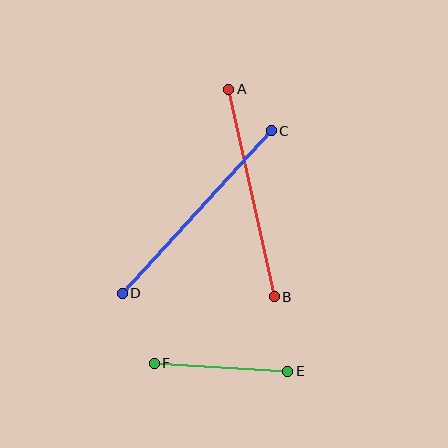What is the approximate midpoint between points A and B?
The midpoint is at approximately (252, 193) pixels.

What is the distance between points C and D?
The distance is approximately 221 pixels.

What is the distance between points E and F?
The distance is approximately 134 pixels.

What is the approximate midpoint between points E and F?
The midpoint is at approximately (221, 367) pixels.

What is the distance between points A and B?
The distance is approximately 213 pixels.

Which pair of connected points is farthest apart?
Points C and D are farthest apart.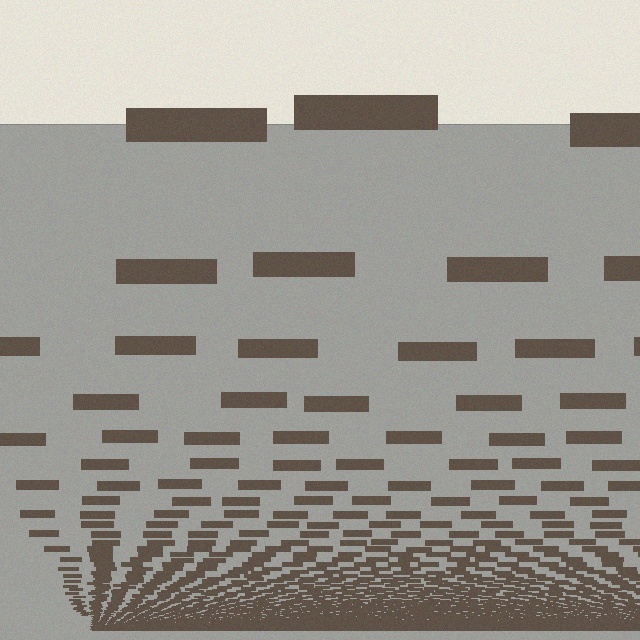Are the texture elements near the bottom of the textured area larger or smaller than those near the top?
Smaller. The gradient is inverted — elements near the bottom are smaller and denser.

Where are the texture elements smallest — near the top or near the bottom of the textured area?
Near the bottom.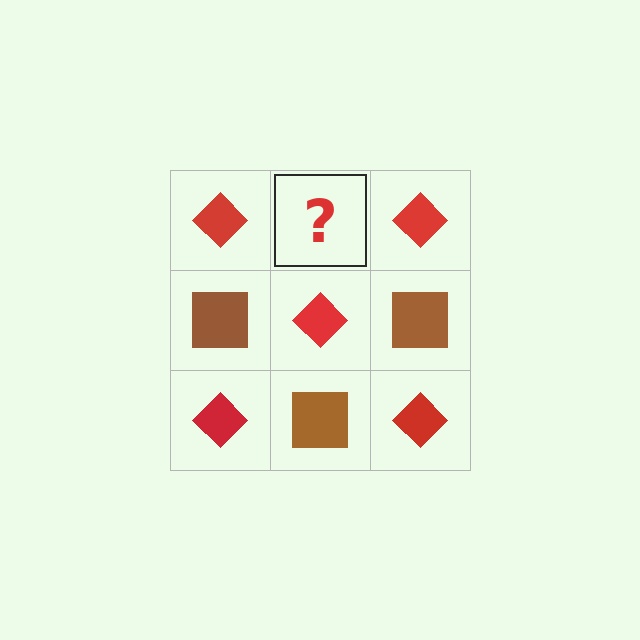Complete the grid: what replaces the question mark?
The question mark should be replaced with a brown square.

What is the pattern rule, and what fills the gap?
The rule is that it alternates red diamond and brown square in a checkerboard pattern. The gap should be filled with a brown square.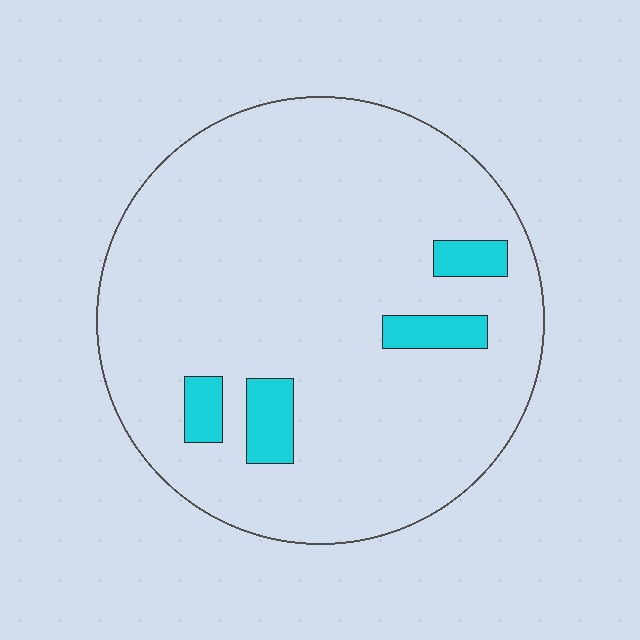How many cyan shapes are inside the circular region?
4.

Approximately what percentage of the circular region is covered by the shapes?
Approximately 10%.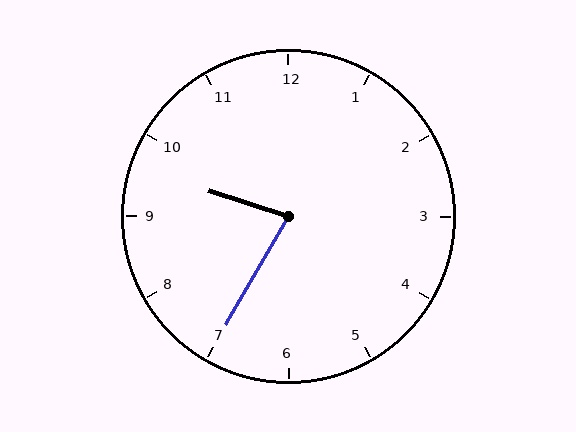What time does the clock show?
9:35.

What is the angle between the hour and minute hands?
Approximately 78 degrees.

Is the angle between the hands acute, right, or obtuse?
It is acute.